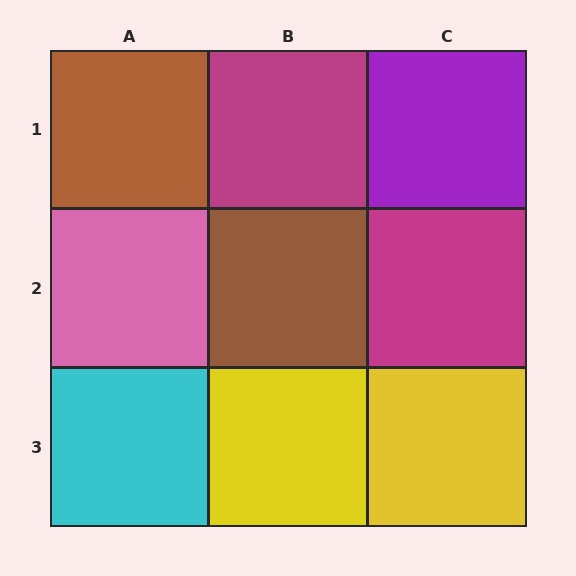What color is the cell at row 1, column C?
Purple.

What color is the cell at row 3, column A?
Cyan.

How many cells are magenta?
2 cells are magenta.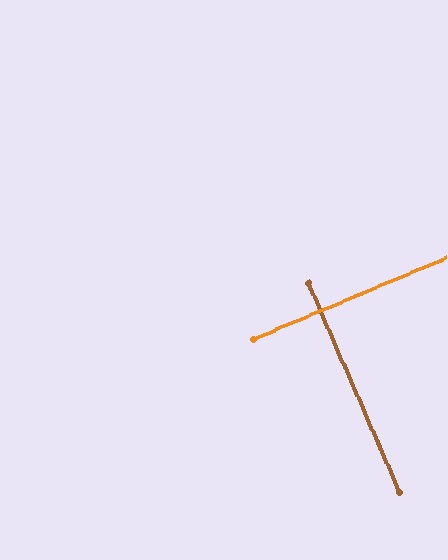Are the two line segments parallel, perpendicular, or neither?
Perpendicular — they meet at approximately 89°.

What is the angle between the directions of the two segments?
Approximately 89 degrees.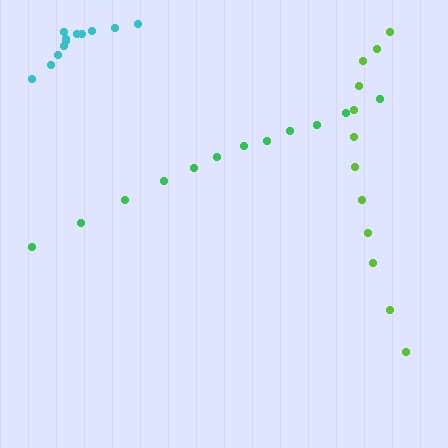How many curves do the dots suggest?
There are 3 distinct paths.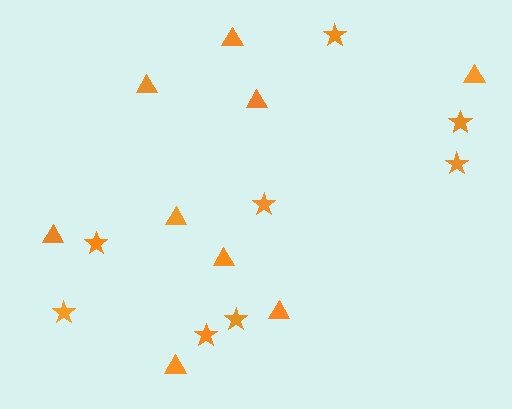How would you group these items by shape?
There are 2 groups: one group of stars (8) and one group of triangles (9).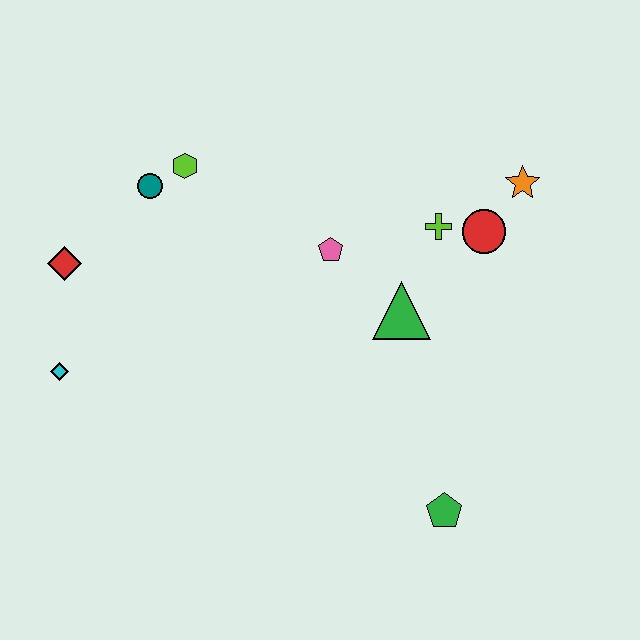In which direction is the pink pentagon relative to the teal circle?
The pink pentagon is to the right of the teal circle.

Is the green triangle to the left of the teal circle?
No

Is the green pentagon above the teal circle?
No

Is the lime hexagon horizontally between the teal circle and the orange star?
Yes